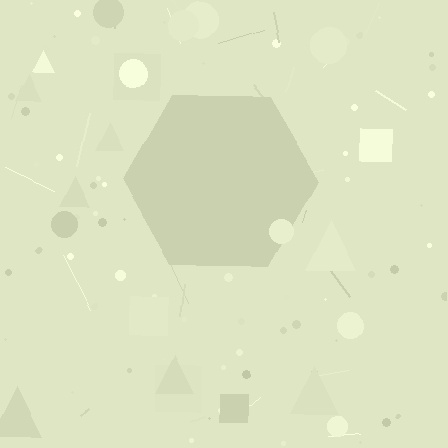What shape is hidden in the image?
A hexagon is hidden in the image.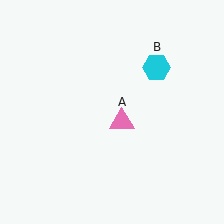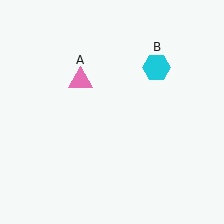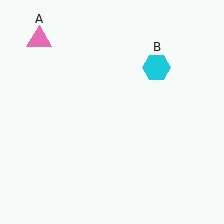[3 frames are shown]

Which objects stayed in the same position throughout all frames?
Cyan hexagon (object B) remained stationary.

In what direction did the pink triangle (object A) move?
The pink triangle (object A) moved up and to the left.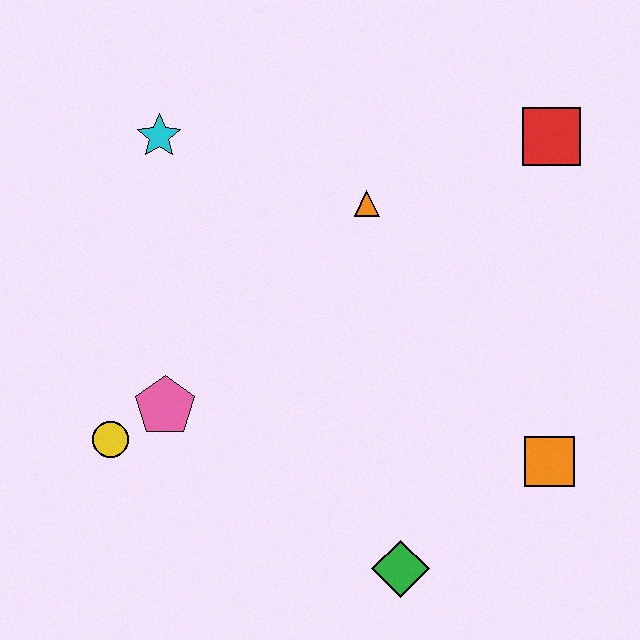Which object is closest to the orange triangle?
The red square is closest to the orange triangle.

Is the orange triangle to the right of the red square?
No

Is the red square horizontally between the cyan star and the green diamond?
No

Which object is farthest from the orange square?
The cyan star is farthest from the orange square.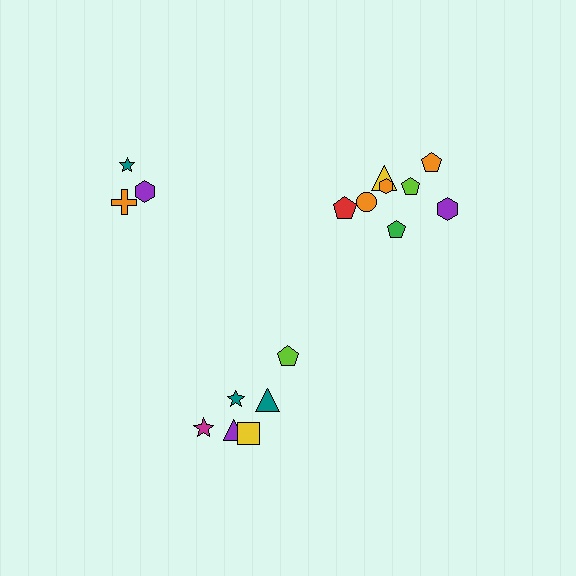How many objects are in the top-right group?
There are 8 objects.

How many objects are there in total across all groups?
There are 17 objects.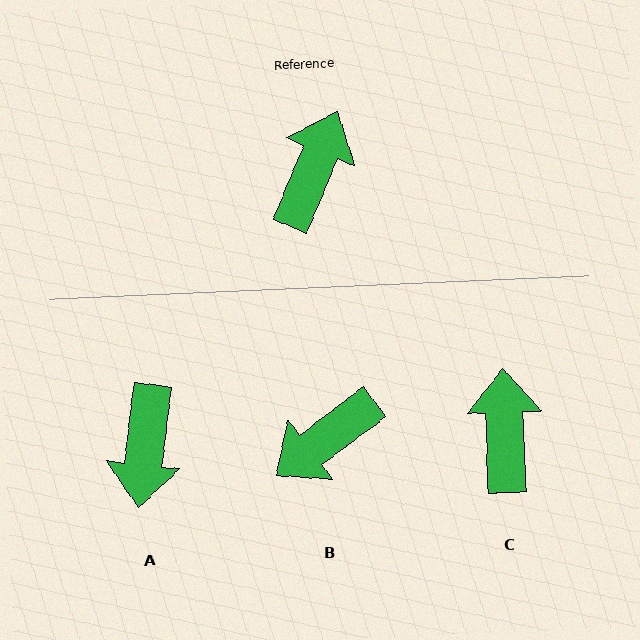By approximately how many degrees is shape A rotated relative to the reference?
Approximately 164 degrees clockwise.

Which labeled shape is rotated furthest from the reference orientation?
A, about 164 degrees away.